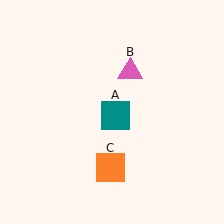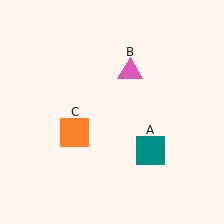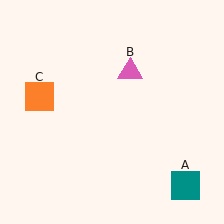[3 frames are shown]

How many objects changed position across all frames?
2 objects changed position: teal square (object A), orange square (object C).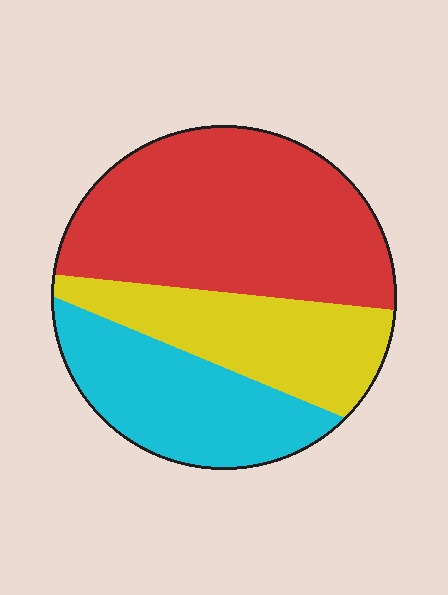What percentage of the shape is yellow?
Yellow covers 25% of the shape.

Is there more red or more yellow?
Red.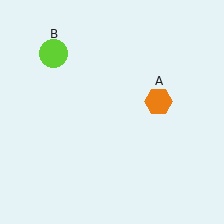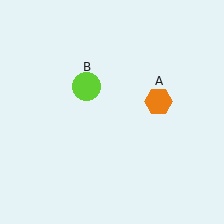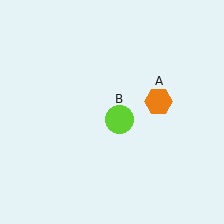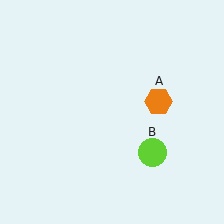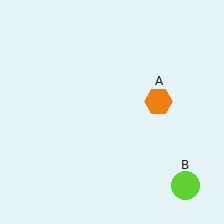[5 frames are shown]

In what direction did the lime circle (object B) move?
The lime circle (object B) moved down and to the right.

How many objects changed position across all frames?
1 object changed position: lime circle (object B).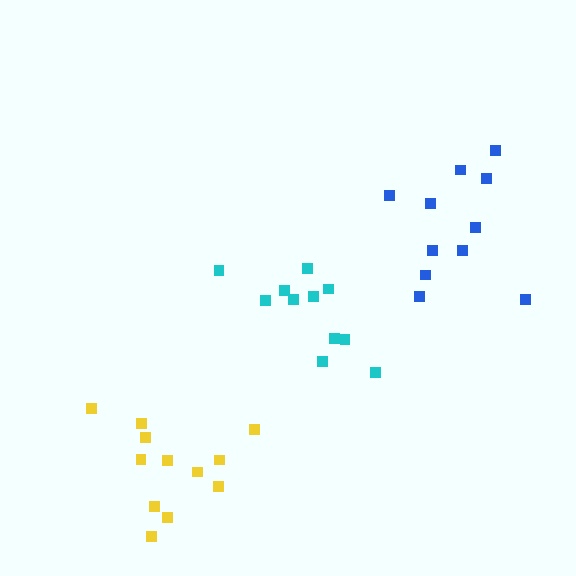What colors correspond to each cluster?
The clusters are colored: cyan, yellow, blue.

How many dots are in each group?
Group 1: 11 dots, Group 2: 12 dots, Group 3: 11 dots (34 total).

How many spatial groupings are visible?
There are 3 spatial groupings.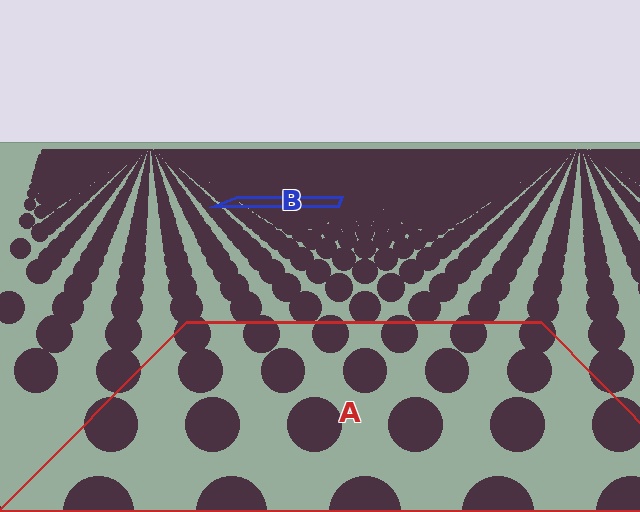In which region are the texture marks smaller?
The texture marks are smaller in region B, because it is farther away.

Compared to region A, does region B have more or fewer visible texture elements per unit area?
Region B has more texture elements per unit area — they are packed more densely because it is farther away.